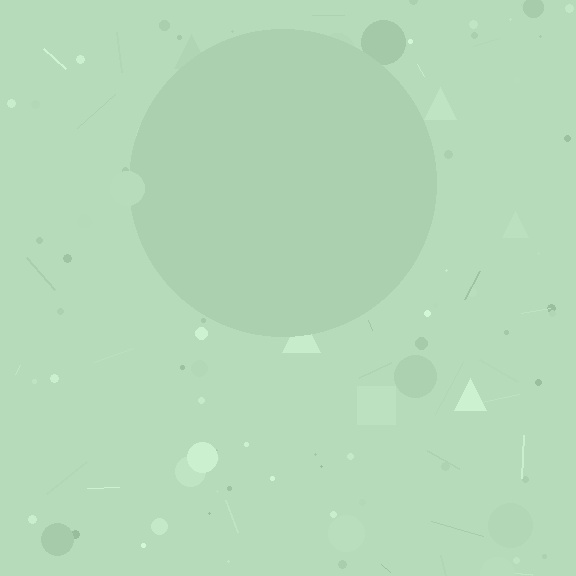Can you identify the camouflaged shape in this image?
The camouflaged shape is a circle.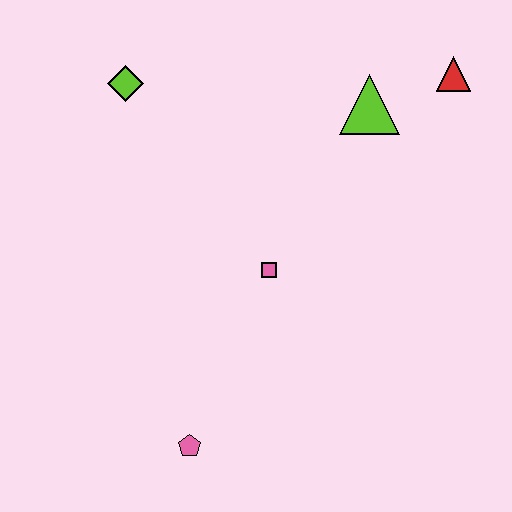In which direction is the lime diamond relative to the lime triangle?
The lime diamond is to the left of the lime triangle.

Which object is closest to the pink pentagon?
The pink square is closest to the pink pentagon.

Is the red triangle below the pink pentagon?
No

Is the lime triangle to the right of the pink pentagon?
Yes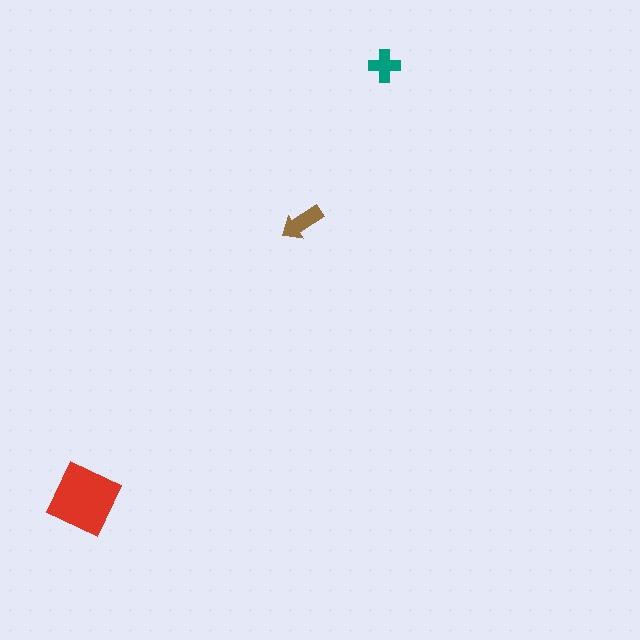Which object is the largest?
The red diamond.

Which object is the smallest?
The teal cross.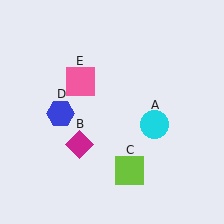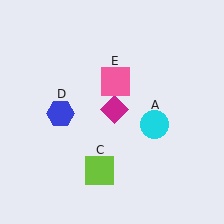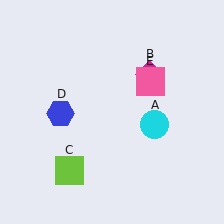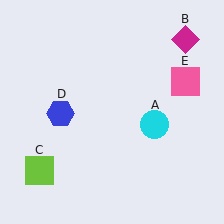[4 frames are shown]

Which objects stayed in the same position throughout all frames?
Cyan circle (object A) and blue hexagon (object D) remained stationary.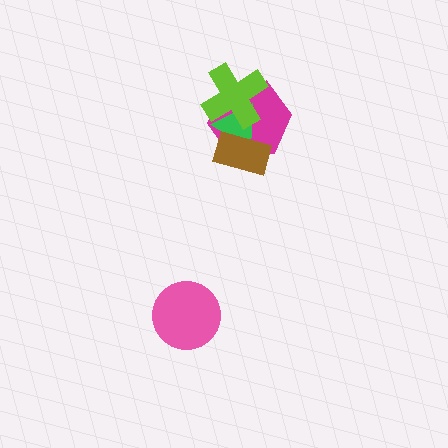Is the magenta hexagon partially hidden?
Yes, it is partially covered by another shape.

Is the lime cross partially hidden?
No, no other shape covers it.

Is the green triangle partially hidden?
Yes, it is partially covered by another shape.